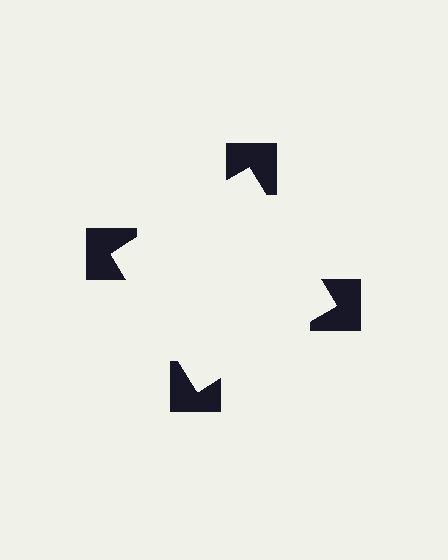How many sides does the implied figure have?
4 sides.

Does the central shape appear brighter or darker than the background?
It typically appears slightly brighter than the background, even though no actual brightness change is drawn.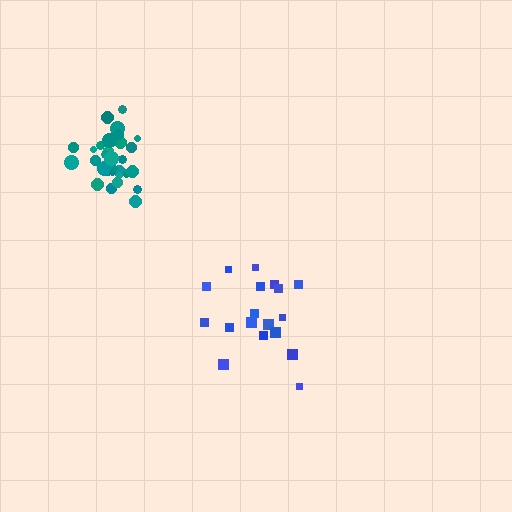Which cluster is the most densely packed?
Teal.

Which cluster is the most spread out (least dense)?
Blue.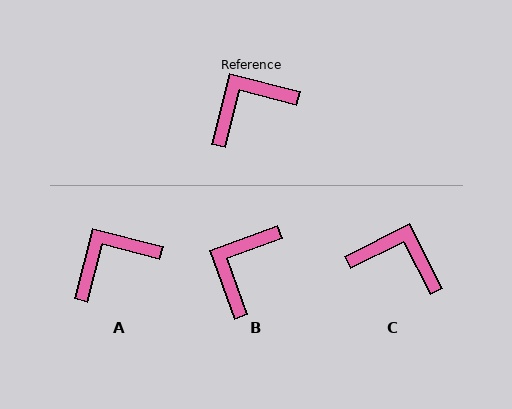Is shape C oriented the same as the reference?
No, it is off by about 49 degrees.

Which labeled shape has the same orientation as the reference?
A.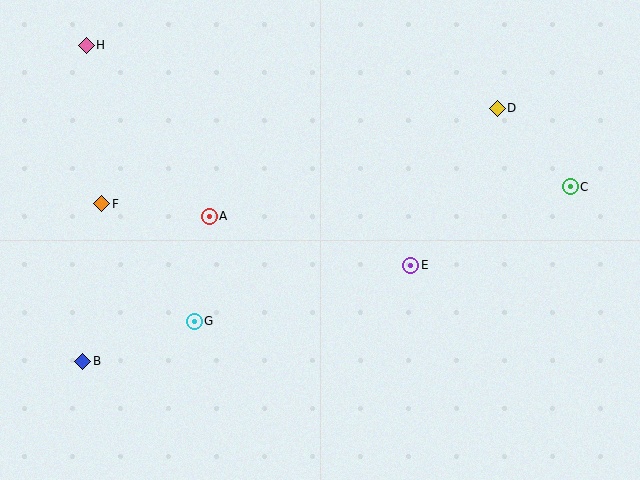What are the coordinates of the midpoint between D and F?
The midpoint between D and F is at (299, 156).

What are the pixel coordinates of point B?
Point B is at (83, 361).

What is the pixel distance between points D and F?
The distance between D and F is 407 pixels.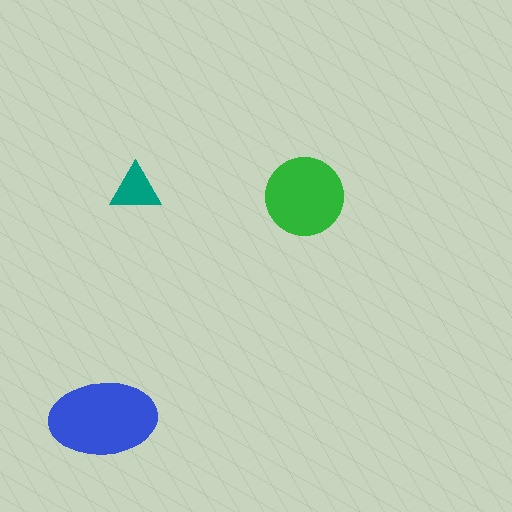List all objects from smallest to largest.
The teal triangle, the green circle, the blue ellipse.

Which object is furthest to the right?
The green circle is rightmost.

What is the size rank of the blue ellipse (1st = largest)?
1st.